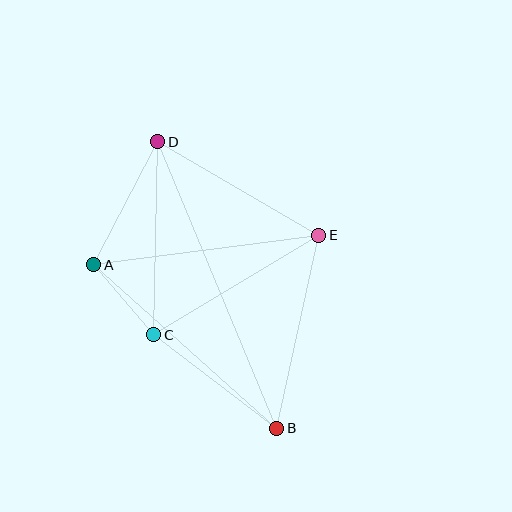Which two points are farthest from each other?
Points B and D are farthest from each other.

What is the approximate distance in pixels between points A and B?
The distance between A and B is approximately 245 pixels.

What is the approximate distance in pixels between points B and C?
The distance between B and C is approximately 154 pixels.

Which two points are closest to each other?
Points A and C are closest to each other.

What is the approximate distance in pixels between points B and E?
The distance between B and E is approximately 198 pixels.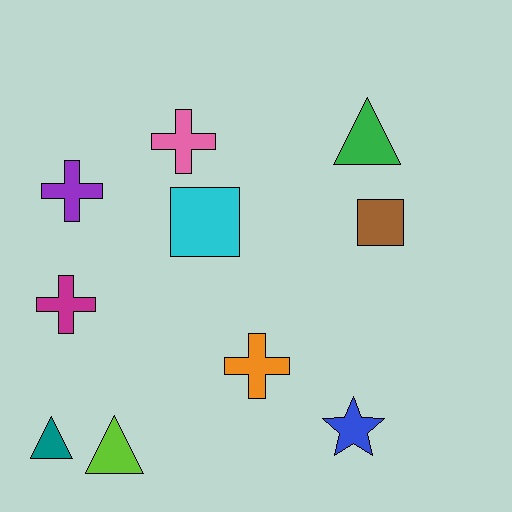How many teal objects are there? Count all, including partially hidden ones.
There is 1 teal object.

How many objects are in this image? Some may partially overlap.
There are 10 objects.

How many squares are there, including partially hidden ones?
There are 2 squares.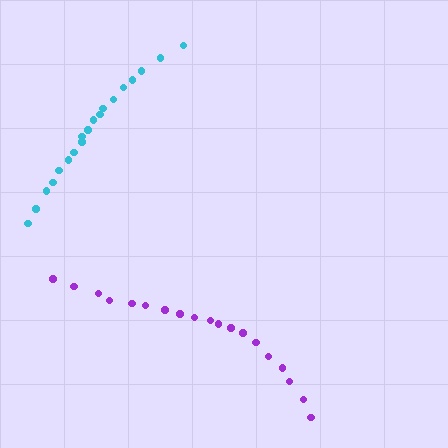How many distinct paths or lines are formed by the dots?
There are 2 distinct paths.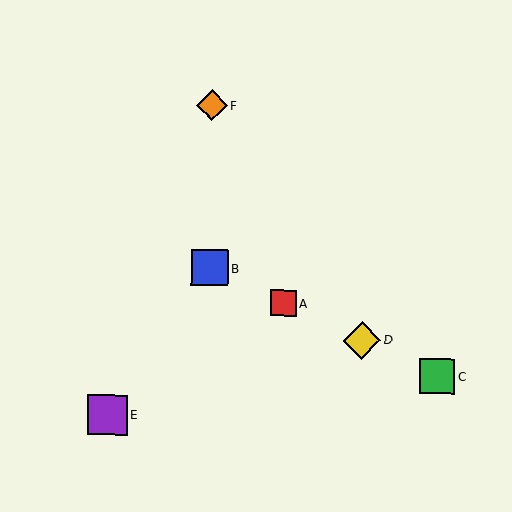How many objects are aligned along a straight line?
4 objects (A, B, C, D) are aligned along a straight line.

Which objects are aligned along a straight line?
Objects A, B, C, D are aligned along a straight line.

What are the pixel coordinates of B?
Object B is at (210, 268).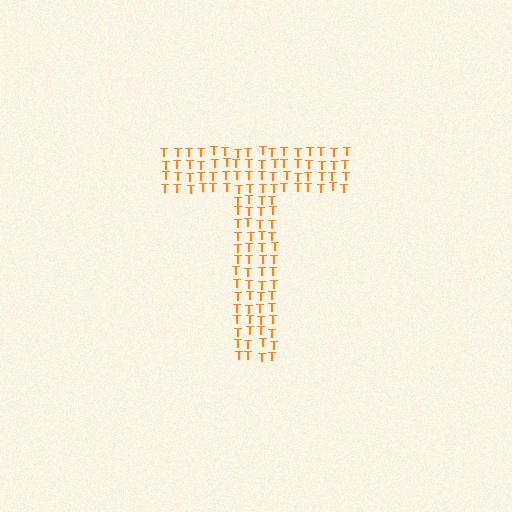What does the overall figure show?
The overall figure shows the letter T.